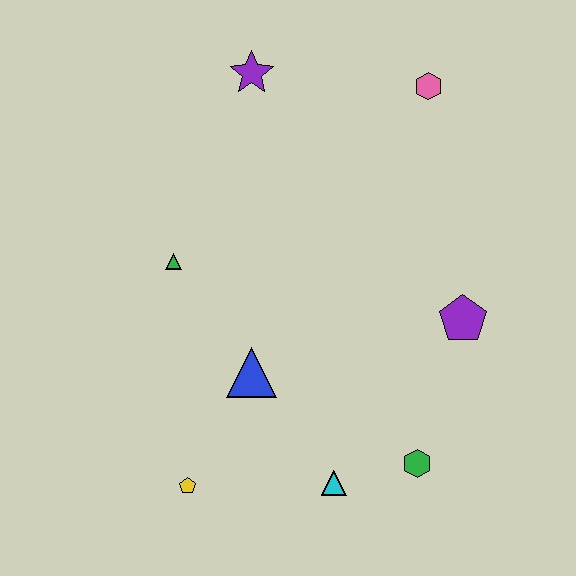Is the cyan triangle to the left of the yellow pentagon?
No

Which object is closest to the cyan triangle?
The green hexagon is closest to the cyan triangle.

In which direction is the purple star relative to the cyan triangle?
The purple star is above the cyan triangle.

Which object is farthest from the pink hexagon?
The yellow pentagon is farthest from the pink hexagon.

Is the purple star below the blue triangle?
No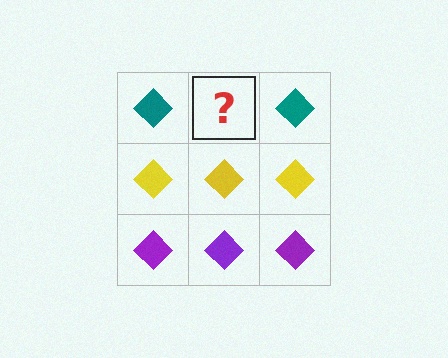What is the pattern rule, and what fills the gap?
The rule is that each row has a consistent color. The gap should be filled with a teal diamond.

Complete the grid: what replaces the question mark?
The question mark should be replaced with a teal diamond.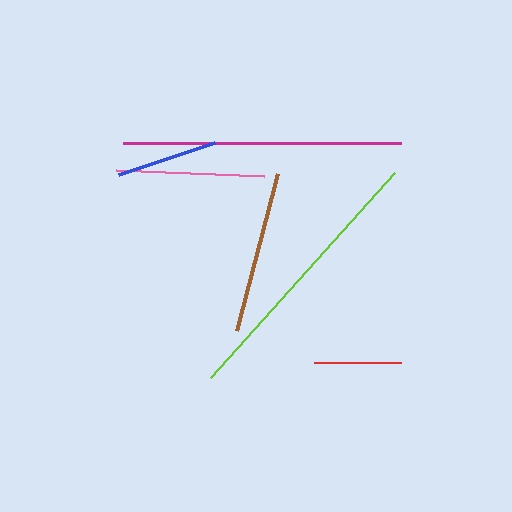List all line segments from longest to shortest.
From longest to shortest: magenta, lime, brown, pink, blue, red.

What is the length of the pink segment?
The pink segment is approximately 147 pixels long.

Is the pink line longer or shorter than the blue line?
The pink line is longer than the blue line.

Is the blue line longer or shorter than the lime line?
The lime line is longer than the blue line.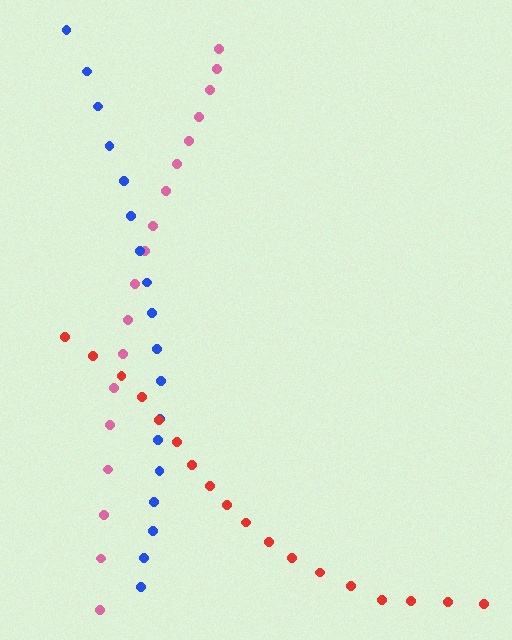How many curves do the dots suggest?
There are 3 distinct paths.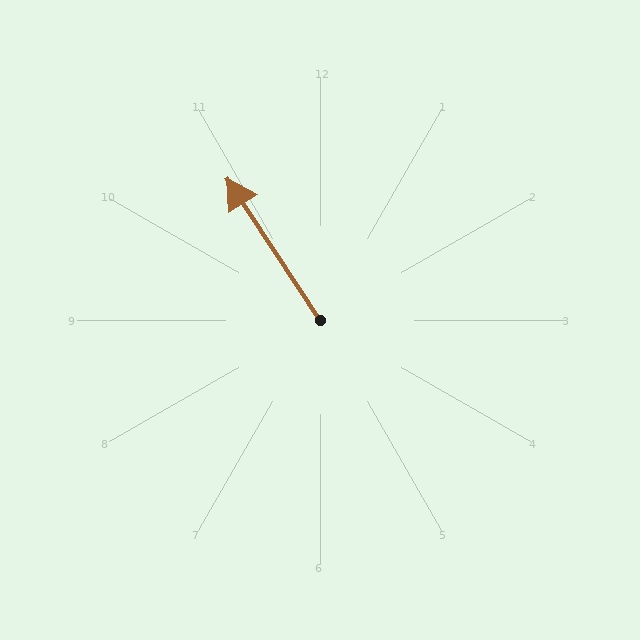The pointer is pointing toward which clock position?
Roughly 11 o'clock.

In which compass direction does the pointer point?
Northwest.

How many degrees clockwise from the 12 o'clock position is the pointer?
Approximately 327 degrees.